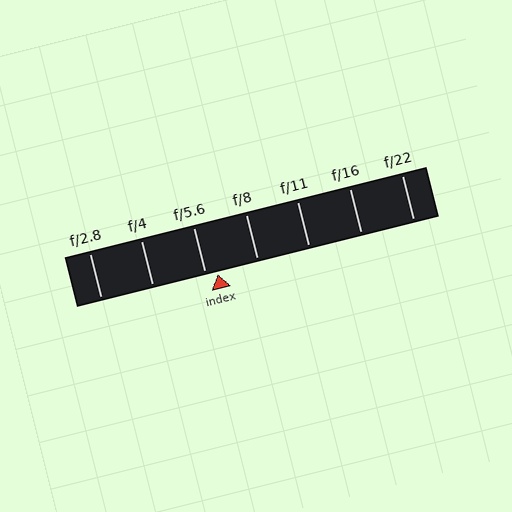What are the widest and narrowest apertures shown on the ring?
The widest aperture shown is f/2.8 and the narrowest is f/22.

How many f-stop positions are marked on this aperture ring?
There are 7 f-stop positions marked.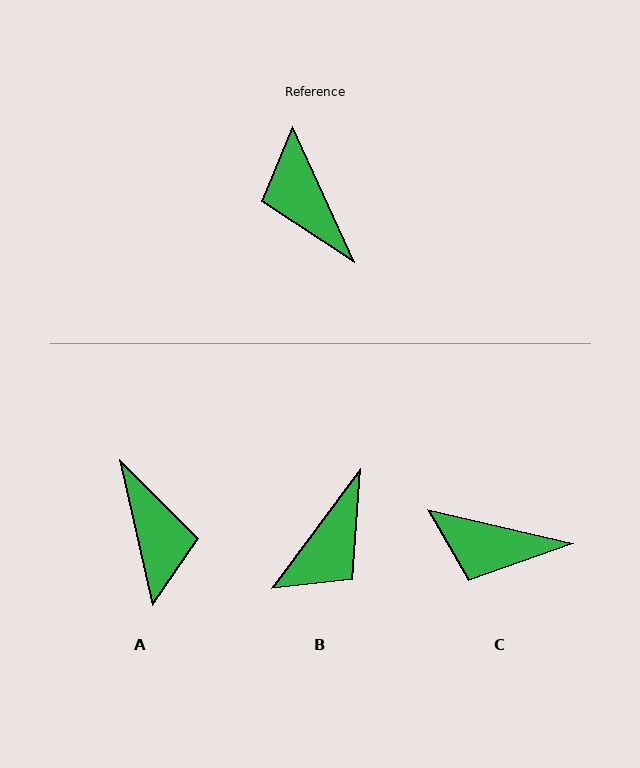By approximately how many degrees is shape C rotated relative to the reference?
Approximately 52 degrees counter-clockwise.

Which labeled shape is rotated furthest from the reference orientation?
A, about 168 degrees away.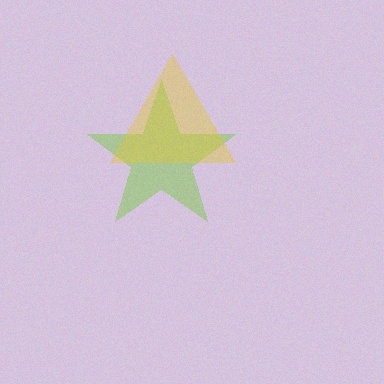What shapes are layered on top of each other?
The layered shapes are: a lime star, a yellow triangle.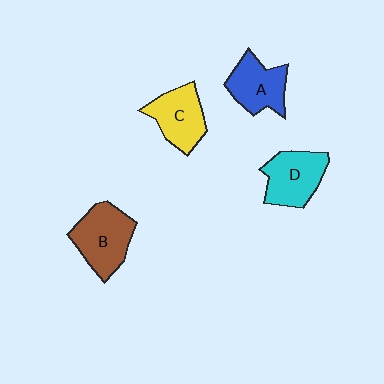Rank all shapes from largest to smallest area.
From largest to smallest: B (brown), D (cyan), C (yellow), A (blue).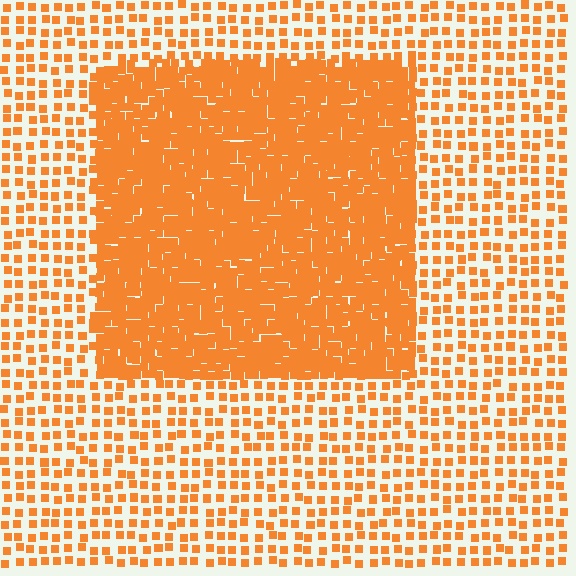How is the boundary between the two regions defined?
The boundary is defined by a change in element density (approximately 2.9x ratio). All elements are the same color, size, and shape.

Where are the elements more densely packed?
The elements are more densely packed inside the rectangle boundary.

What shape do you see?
I see a rectangle.